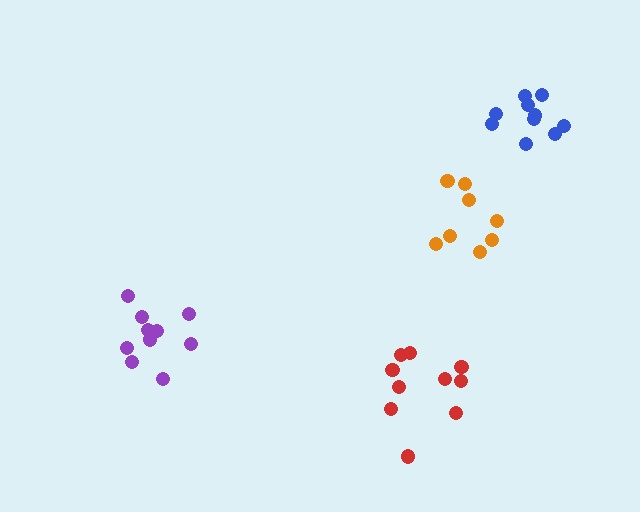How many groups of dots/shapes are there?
There are 4 groups.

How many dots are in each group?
Group 1: 10 dots, Group 2: 10 dots, Group 3: 8 dots, Group 4: 10 dots (38 total).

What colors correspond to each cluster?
The clusters are colored: red, blue, orange, purple.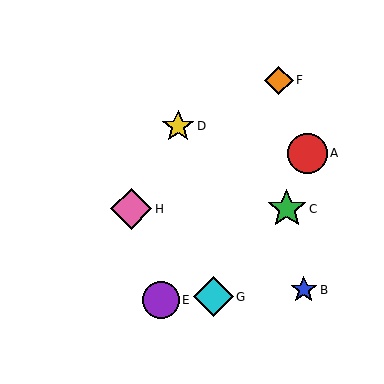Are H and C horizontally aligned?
Yes, both are at y≈209.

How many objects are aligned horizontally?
2 objects (C, H) are aligned horizontally.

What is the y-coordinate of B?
Object B is at y≈290.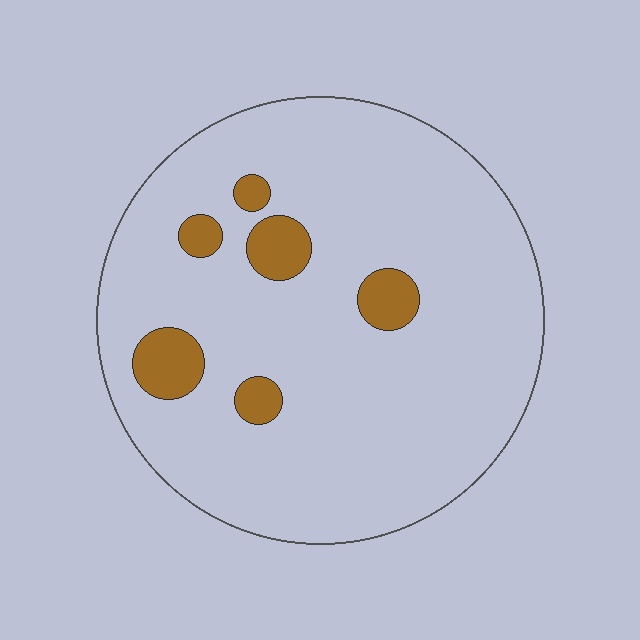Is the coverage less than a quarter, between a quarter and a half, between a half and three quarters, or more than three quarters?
Less than a quarter.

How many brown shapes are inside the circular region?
6.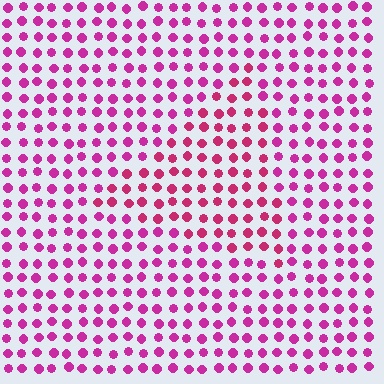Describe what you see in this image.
The image is filled with small magenta elements in a uniform arrangement. A triangle-shaped region is visible where the elements are tinted to a slightly different hue, forming a subtle color boundary.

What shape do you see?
I see a triangle.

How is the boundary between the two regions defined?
The boundary is defined purely by a slight shift in hue (about 19 degrees). Spacing, size, and orientation are identical on both sides.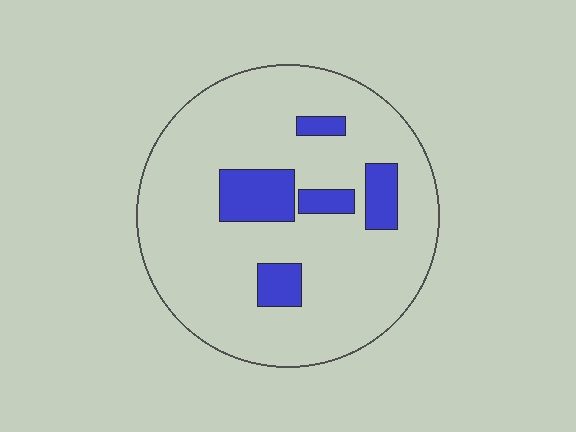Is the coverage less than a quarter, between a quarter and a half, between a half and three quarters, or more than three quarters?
Less than a quarter.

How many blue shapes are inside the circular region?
5.